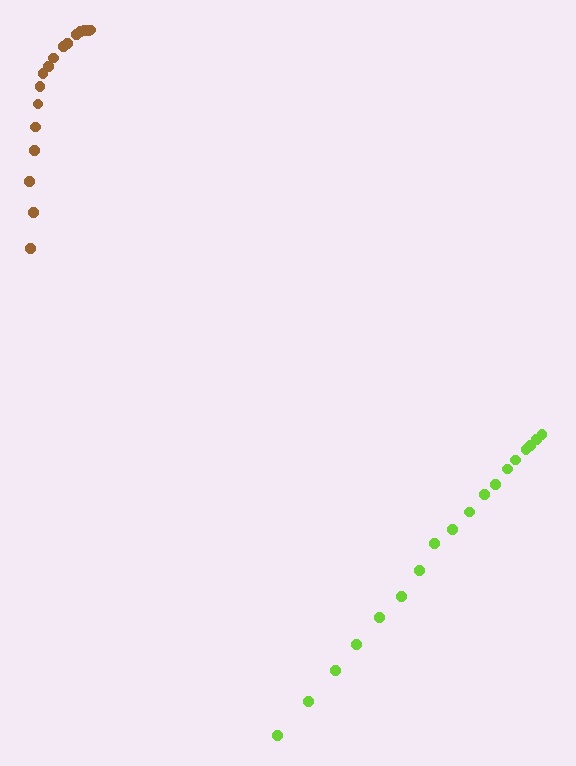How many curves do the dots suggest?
There are 2 distinct paths.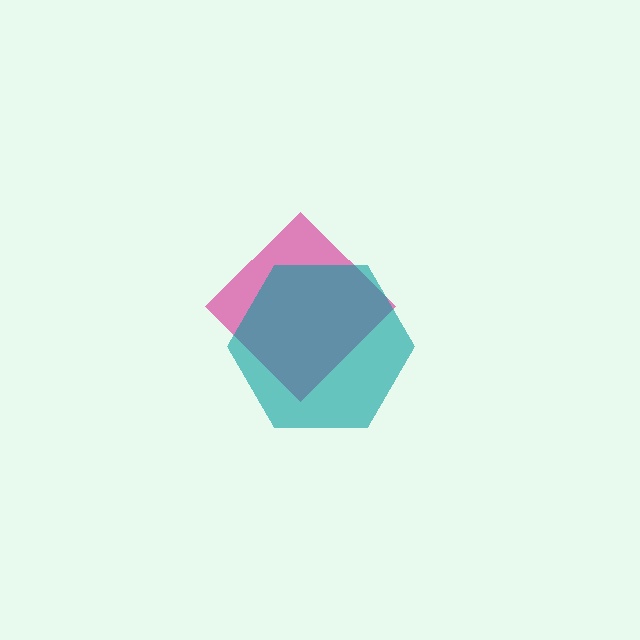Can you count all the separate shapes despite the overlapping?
Yes, there are 2 separate shapes.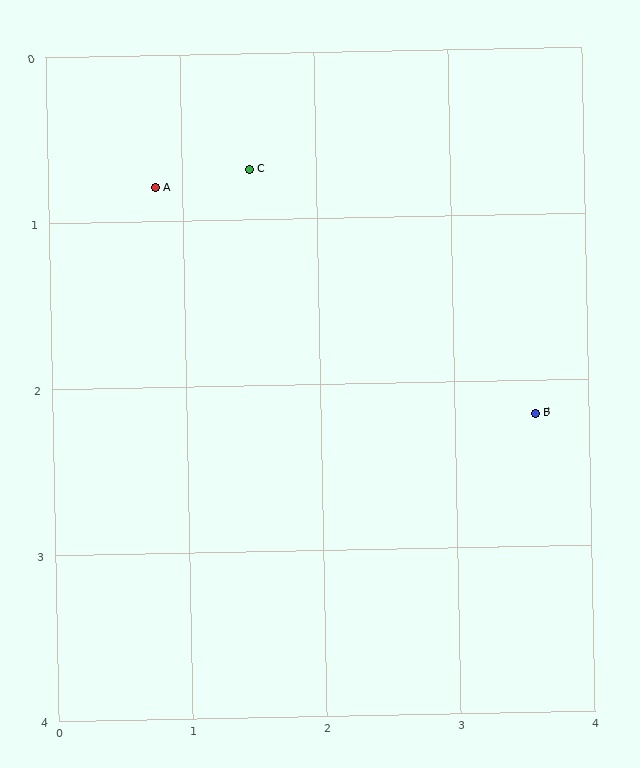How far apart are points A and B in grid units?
Points A and B are about 3.1 grid units apart.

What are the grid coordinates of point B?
Point B is at approximately (3.6, 2.2).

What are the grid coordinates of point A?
Point A is at approximately (0.8, 0.8).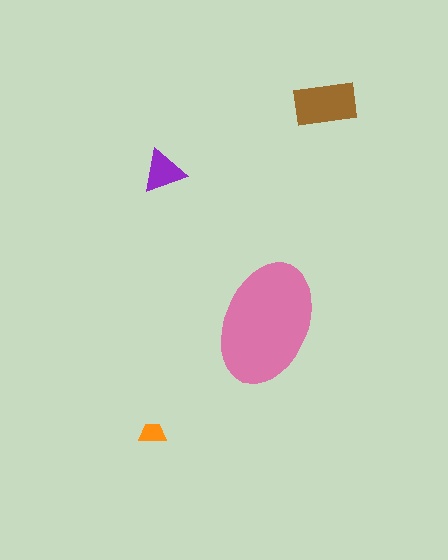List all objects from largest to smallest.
The pink ellipse, the brown rectangle, the purple triangle, the orange trapezoid.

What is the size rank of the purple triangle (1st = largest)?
3rd.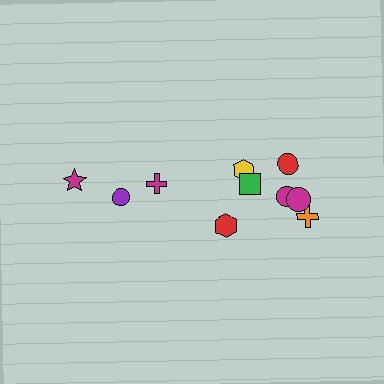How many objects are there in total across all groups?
There are 10 objects.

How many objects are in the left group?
There are 3 objects.